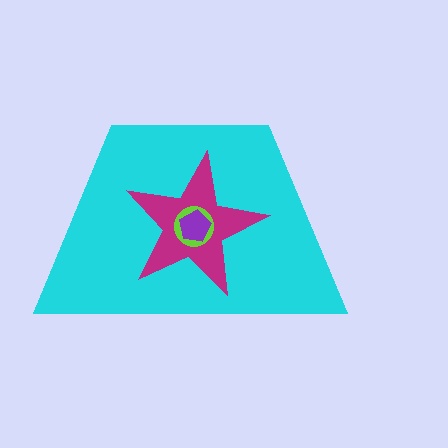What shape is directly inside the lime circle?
The purple pentagon.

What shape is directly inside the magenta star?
The lime circle.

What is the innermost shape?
The purple pentagon.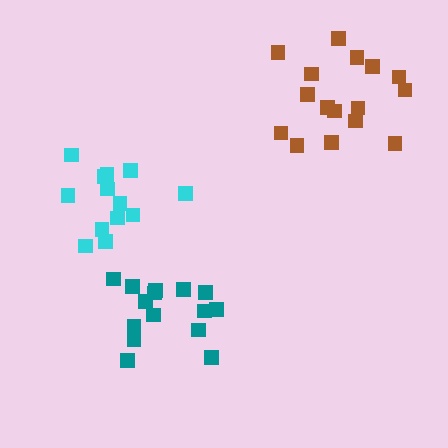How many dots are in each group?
Group 1: 13 dots, Group 2: 16 dots, Group 3: 15 dots (44 total).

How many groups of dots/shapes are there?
There are 3 groups.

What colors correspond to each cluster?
The clusters are colored: cyan, brown, teal.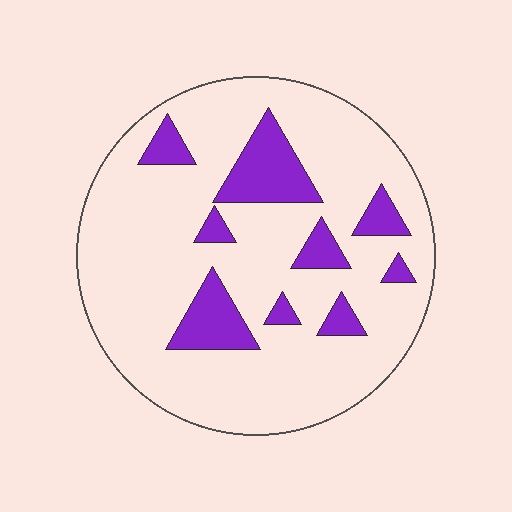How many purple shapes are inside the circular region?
9.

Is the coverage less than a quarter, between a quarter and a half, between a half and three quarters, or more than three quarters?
Less than a quarter.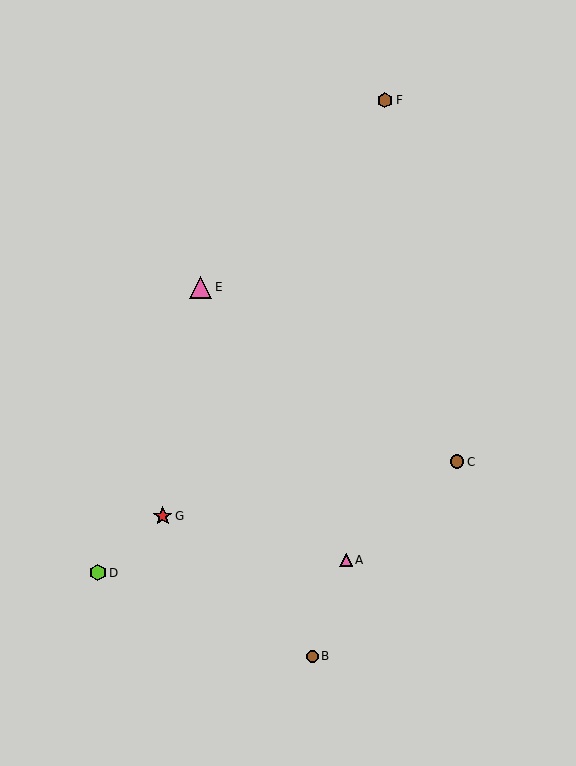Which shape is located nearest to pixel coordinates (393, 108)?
The brown hexagon (labeled F) at (385, 100) is nearest to that location.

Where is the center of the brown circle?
The center of the brown circle is at (312, 656).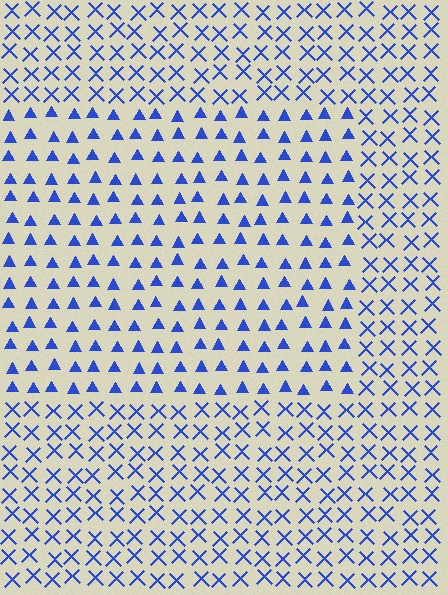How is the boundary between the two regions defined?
The boundary is defined by a change in element shape: triangles inside vs. X marks outside. All elements share the same color and spacing.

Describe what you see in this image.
The image is filled with small blue elements arranged in a uniform grid. A rectangle-shaped region contains triangles, while the surrounding area contains X marks. The boundary is defined purely by the change in element shape.